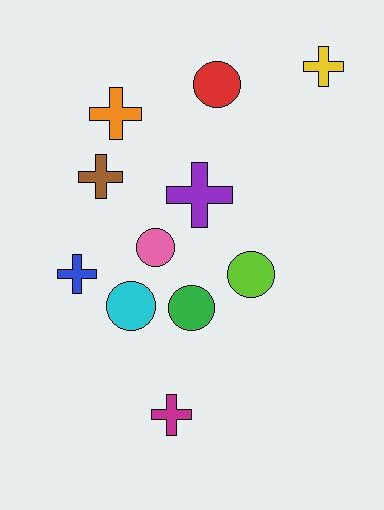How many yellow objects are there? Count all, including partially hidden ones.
There is 1 yellow object.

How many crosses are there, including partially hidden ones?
There are 6 crosses.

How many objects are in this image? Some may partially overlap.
There are 11 objects.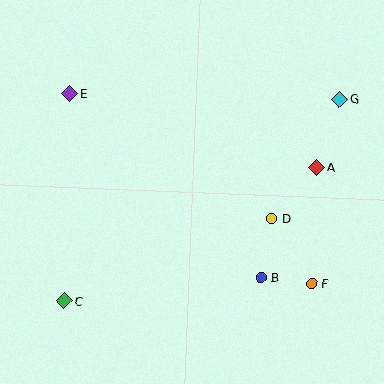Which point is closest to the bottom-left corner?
Point C is closest to the bottom-left corner.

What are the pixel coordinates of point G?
Point G is at (340, 99).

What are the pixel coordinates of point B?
Point B is at (261, 278).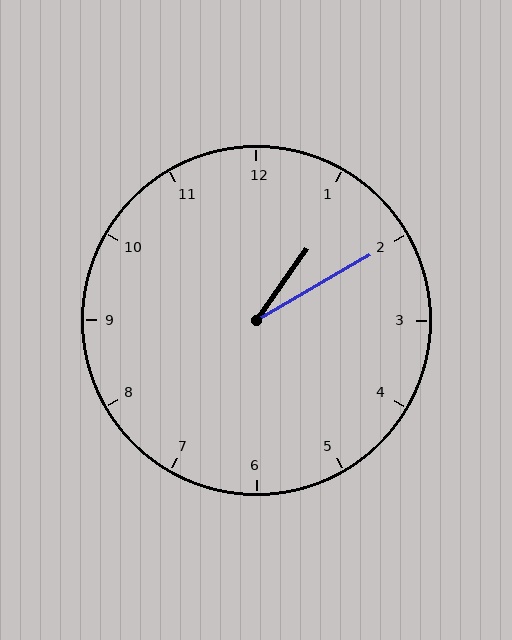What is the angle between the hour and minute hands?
Approximately 25 degrees.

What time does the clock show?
1:10.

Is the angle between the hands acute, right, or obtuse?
It is acute.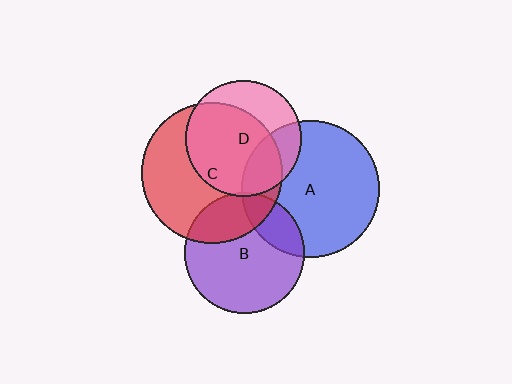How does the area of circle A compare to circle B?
Approximately 1.3 times.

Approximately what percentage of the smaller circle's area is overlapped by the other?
Approximately 25%.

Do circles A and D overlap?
Yes.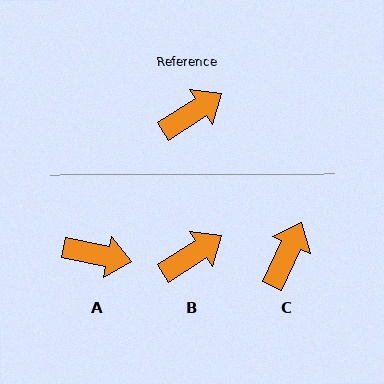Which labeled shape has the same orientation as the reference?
B.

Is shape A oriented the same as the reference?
No, it is off by about 45 degrees.